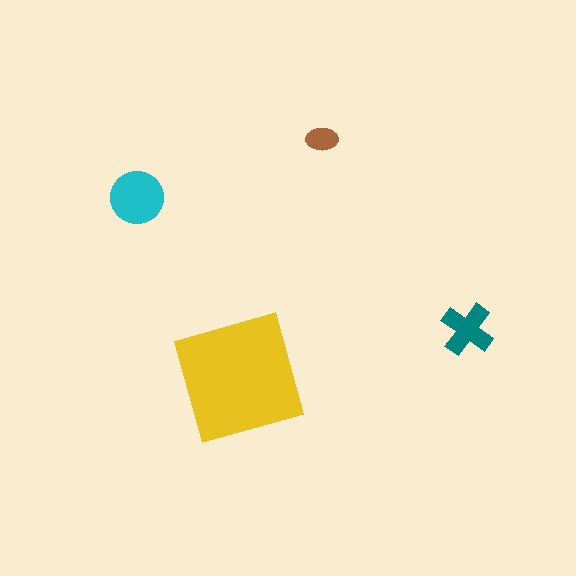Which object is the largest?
The yellow square.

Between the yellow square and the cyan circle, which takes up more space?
The yellow square.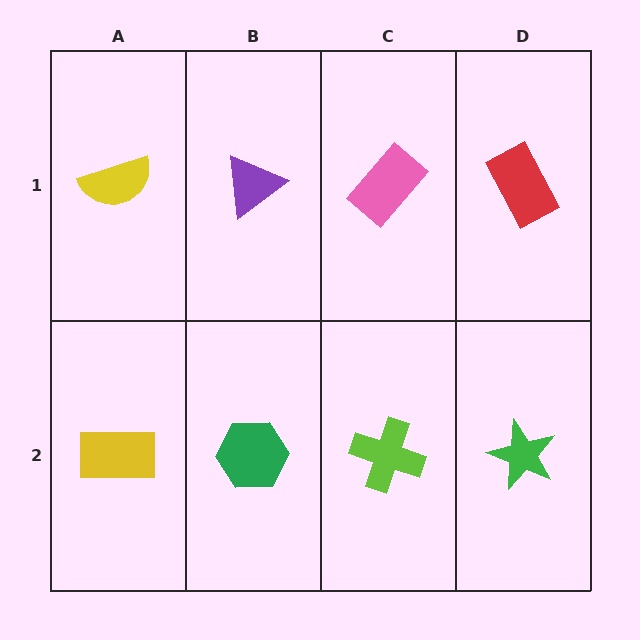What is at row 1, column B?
A purple triangle.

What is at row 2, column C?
A lime cross.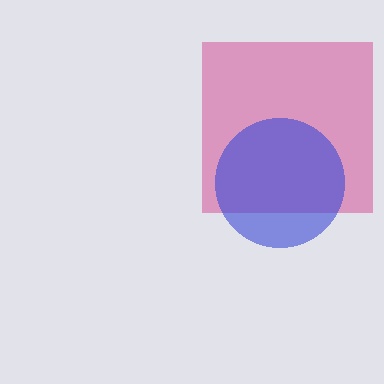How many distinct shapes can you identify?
There are 2 distinct shapes: a magenta square, a blue circle.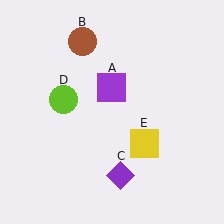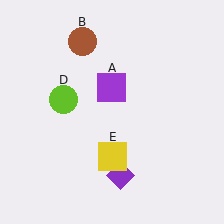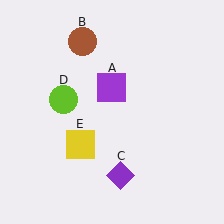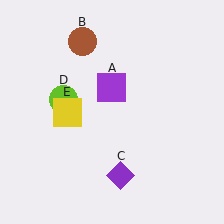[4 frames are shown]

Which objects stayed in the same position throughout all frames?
Purple square (object A) and brown circle (object B) and purple diamond (object C) and lime circle (object D) remained stationary.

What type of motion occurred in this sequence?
The yellow square (object E) rotated clockwise around the center of the scene.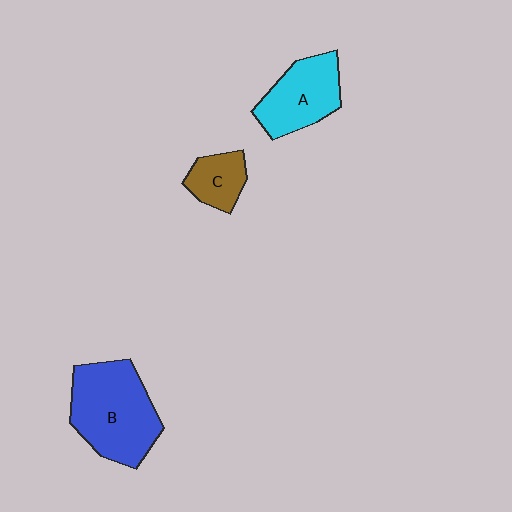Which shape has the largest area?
Shape B (blue).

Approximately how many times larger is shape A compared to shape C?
Approximately 1.7 times.